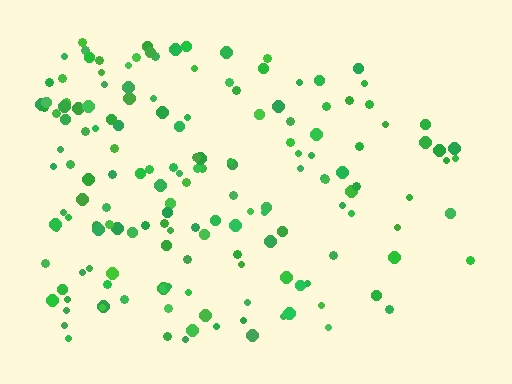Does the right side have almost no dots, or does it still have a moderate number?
Still a moderate number, just noticeably fewer than the left.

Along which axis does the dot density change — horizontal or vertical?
Horizontal.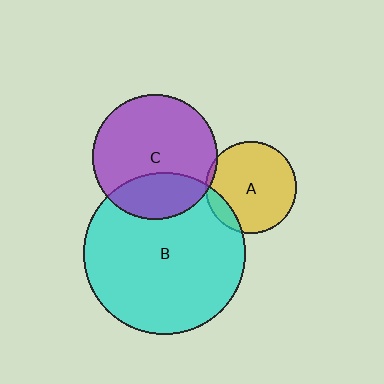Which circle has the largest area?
Circle B (cyan).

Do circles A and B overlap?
Yes.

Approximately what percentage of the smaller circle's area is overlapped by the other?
Approximately 10%.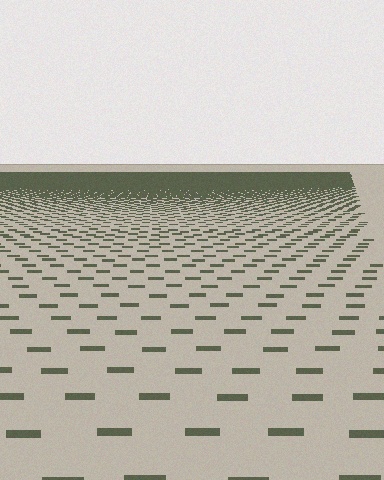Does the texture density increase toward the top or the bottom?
Density increases toward the top.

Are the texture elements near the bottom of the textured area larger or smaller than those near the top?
Larger. Near the bottom, elements are closer to the viewer and appear at a bigger on-screen size.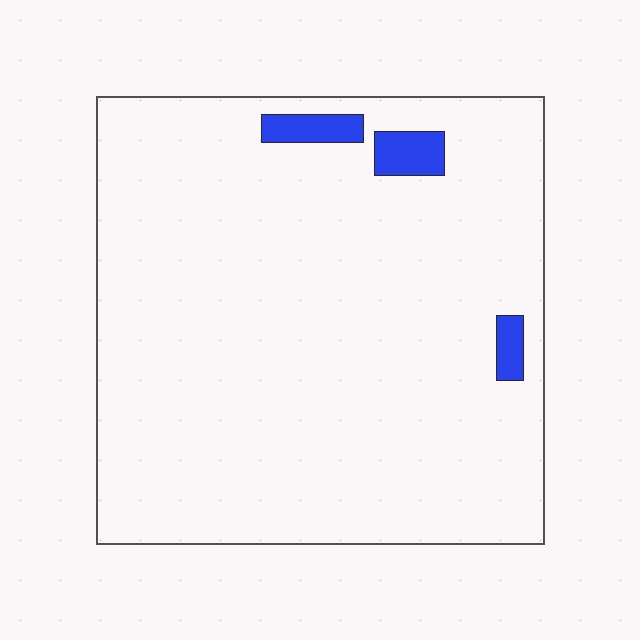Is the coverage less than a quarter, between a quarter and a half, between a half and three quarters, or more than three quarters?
Less than a quarter.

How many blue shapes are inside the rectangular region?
3.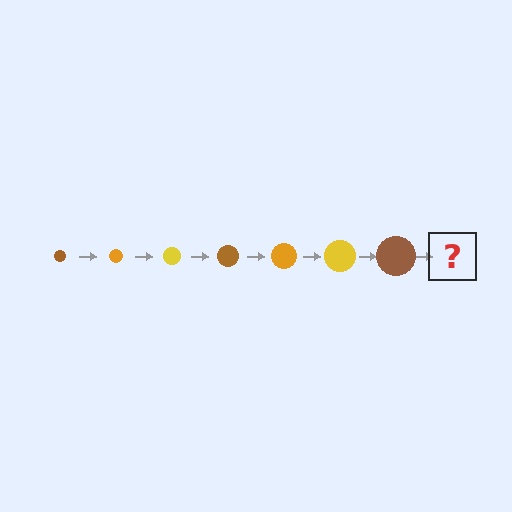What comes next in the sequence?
The next element should be an orange circle, larger than the previous one.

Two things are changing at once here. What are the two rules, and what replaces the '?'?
The two rules are that the circle grows larger each step and the color cycles through brown, orange, and yellow. The '?' should be an orange circle, larger than the previous one.